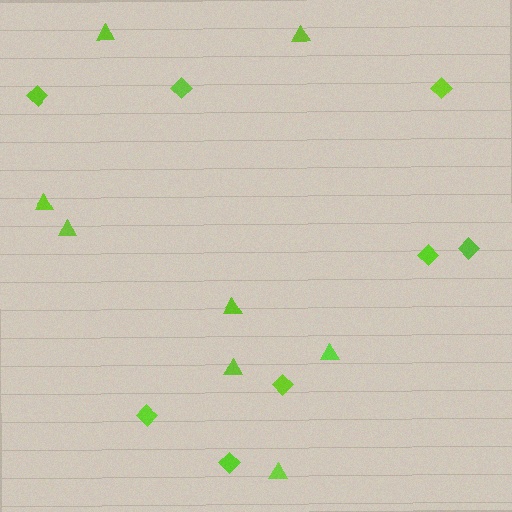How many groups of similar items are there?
There are 2 groups: one group of diamonds (8) and one group of triangles (8).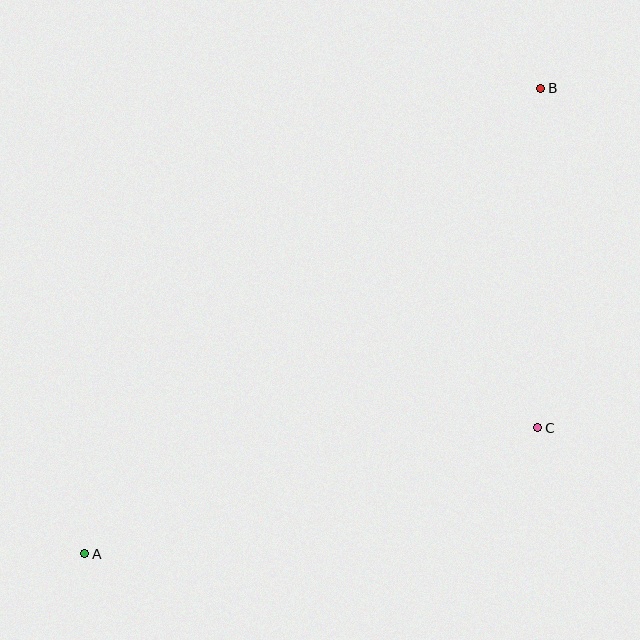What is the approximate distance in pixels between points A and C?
The distance between A and C is approximately 470 pixels.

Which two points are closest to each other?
Points B and C are closest to each other.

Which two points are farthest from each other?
Points A and B are farthest from each other.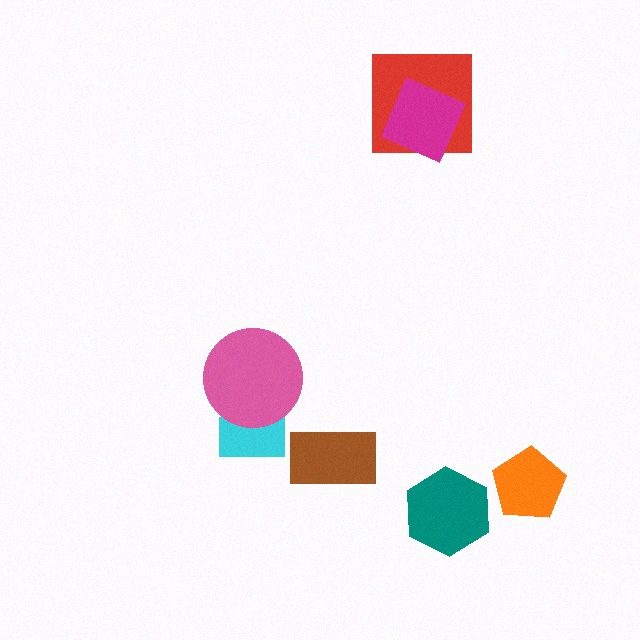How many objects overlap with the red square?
1 object overlaps with the red square.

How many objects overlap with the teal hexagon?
0 objects overlap with the teal hexagon.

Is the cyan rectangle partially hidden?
Yes, it is partially covered by another shape.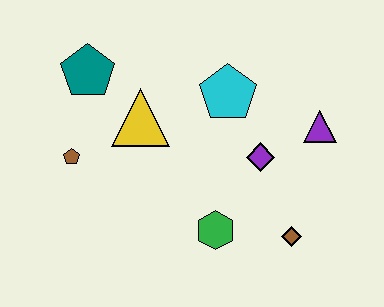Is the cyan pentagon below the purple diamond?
No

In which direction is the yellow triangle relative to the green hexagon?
The yellow triangle is above the green hexagon.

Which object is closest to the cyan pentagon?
The purple diamond is closest to the cyan pentagon.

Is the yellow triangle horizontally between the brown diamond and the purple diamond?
No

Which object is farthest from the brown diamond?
The teal pentagon is farthest from the brown diamond.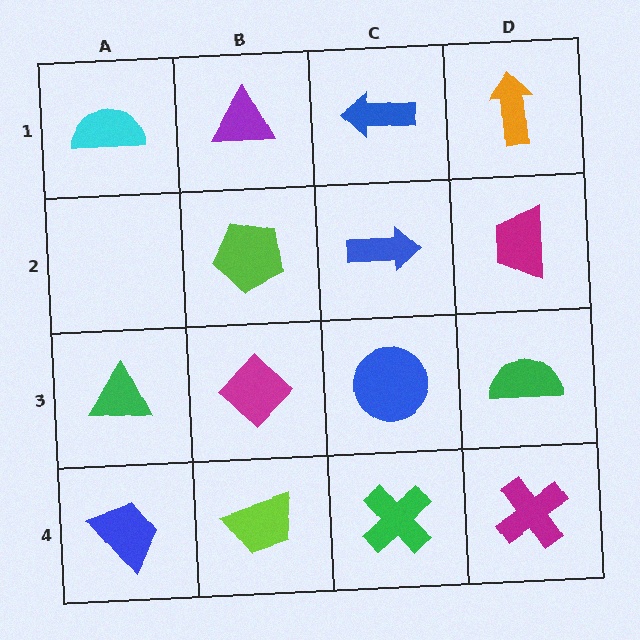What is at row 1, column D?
An orange arrow.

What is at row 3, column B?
A magenta diamond.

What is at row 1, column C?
A blue arrow.